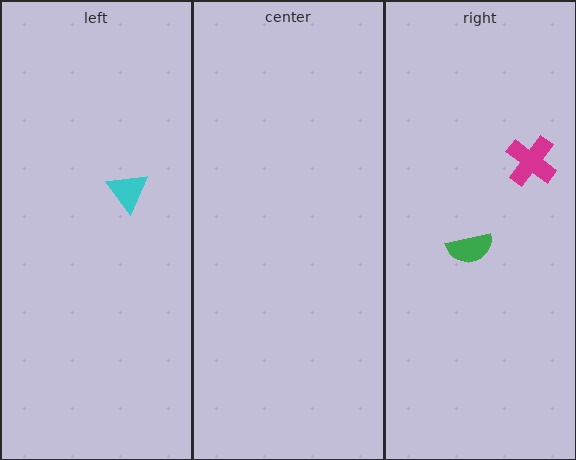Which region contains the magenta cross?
The right region.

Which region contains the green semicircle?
The right region.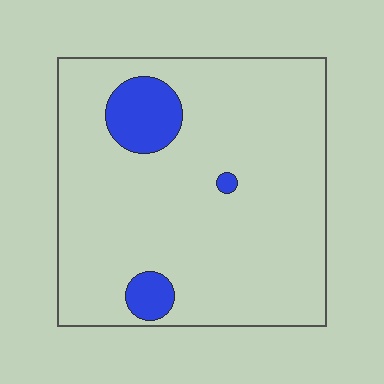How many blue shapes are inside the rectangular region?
3.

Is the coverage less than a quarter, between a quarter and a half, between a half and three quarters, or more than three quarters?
Less than a quarter.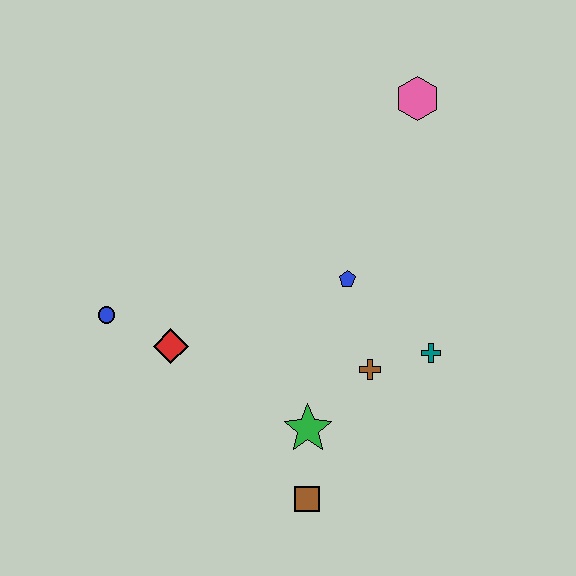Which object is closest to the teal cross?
The brown cross is closest to the teal cross.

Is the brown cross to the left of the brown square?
No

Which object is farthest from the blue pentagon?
The blue circle is farthest from the blue pentagon.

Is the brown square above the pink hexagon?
No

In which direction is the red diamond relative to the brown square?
The red diamond is above the brown square.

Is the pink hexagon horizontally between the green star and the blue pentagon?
No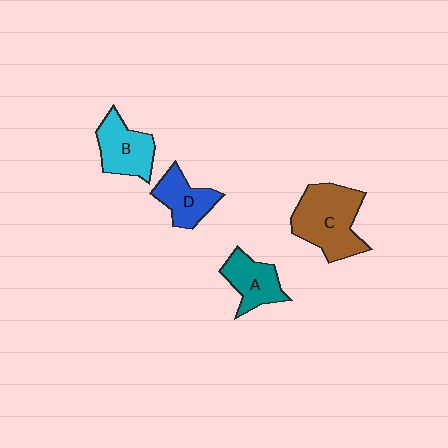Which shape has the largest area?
Shape C (brown).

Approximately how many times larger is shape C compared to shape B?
Approximately 1.5 times.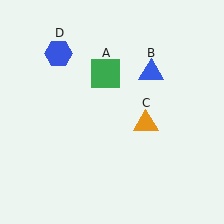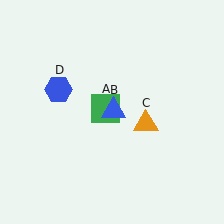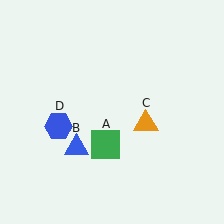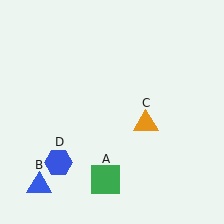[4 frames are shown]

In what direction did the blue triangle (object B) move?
The blue triangle (object B) moved down and to the left.